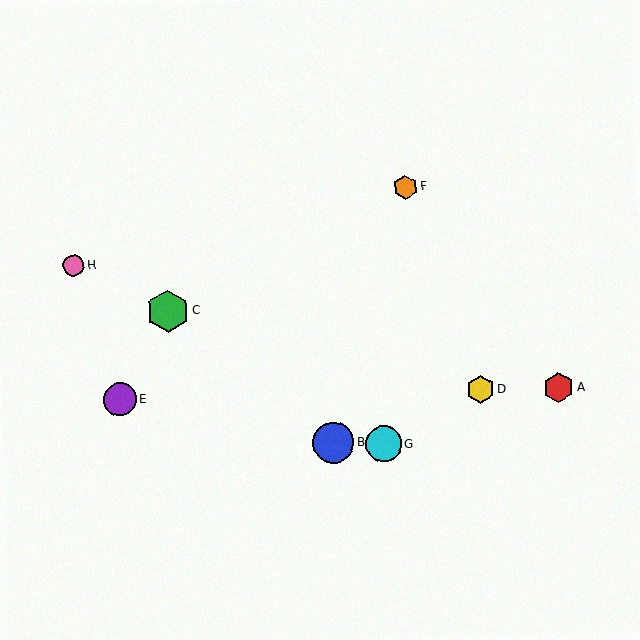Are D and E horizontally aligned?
Yes, both are at y≈389.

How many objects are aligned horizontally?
3 objects (A, D, E) are aligned horizontally.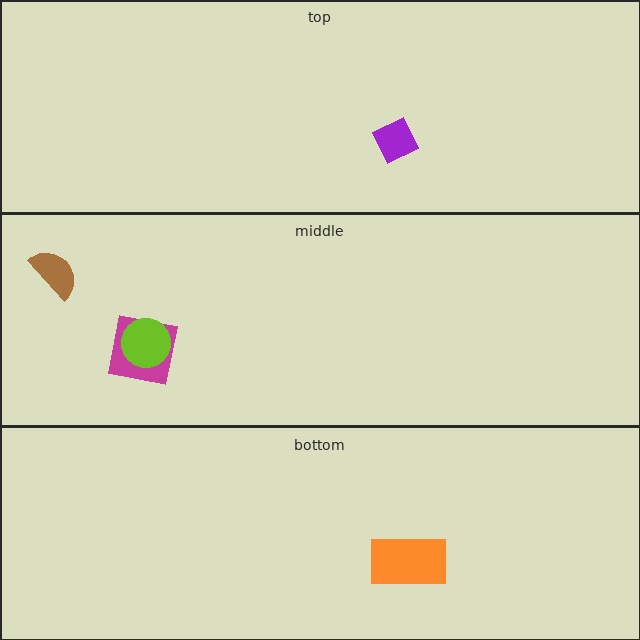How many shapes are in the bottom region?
1.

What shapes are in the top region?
The purple diamond.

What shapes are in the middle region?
The magenta square, the lime circle, the brown semicircle.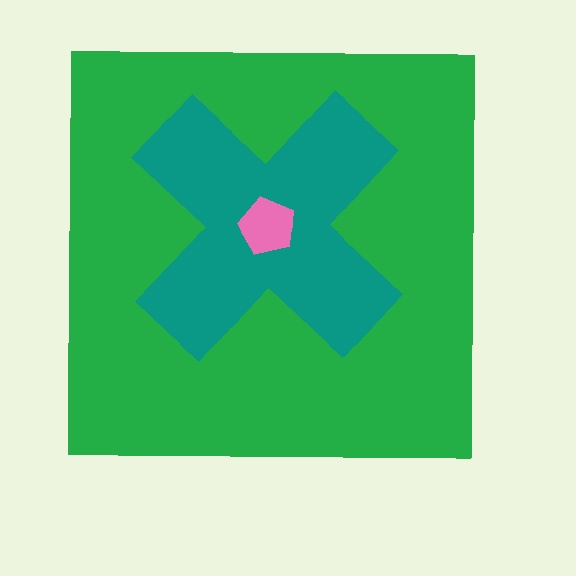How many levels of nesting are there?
3.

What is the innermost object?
The pink pentagon.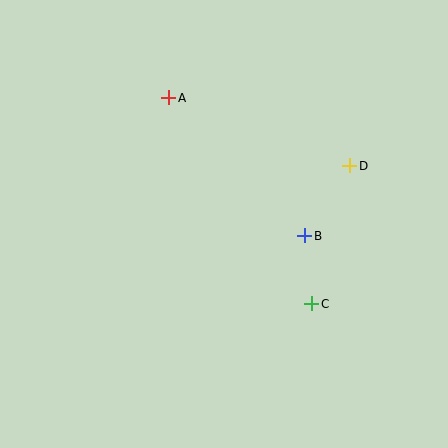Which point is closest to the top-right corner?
Point D is closest to the top-right corner.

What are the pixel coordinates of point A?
Point A is at (169, 98).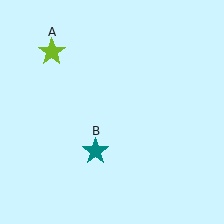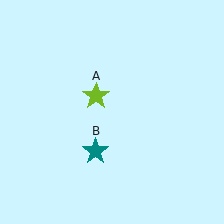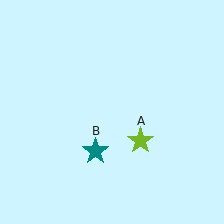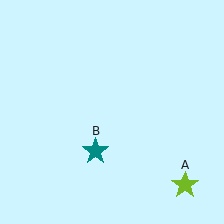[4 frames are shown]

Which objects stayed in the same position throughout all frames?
Teal star (object B) remained stationary.